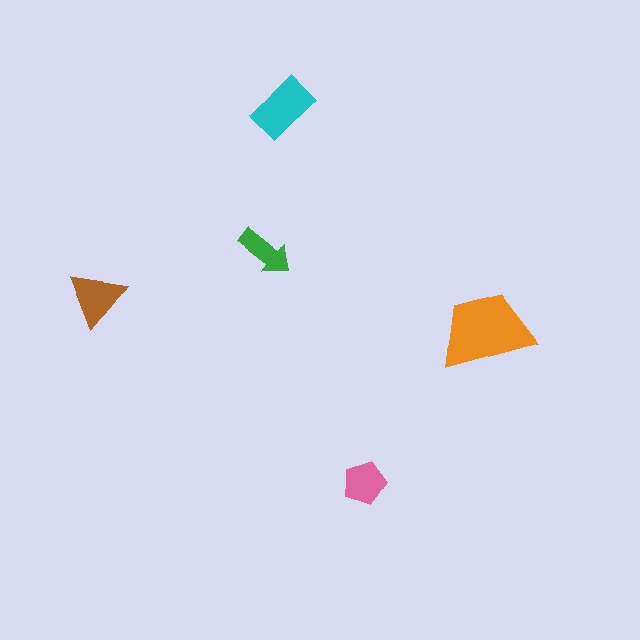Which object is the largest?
The orange trapezoid.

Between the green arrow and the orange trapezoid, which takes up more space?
The orange trapezoid.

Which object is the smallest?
The green arrow.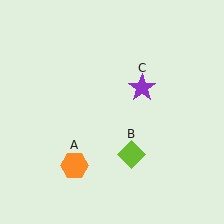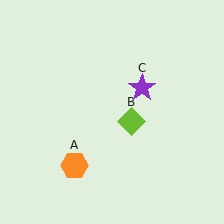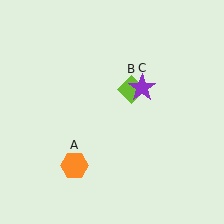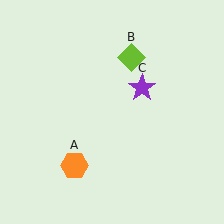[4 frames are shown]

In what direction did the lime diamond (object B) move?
The lime diamond (object B) moved up.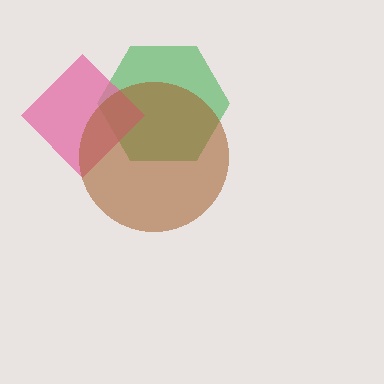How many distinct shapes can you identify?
There are 3 distinct shapes: a green hexagon, a pink diamond, a brown circle.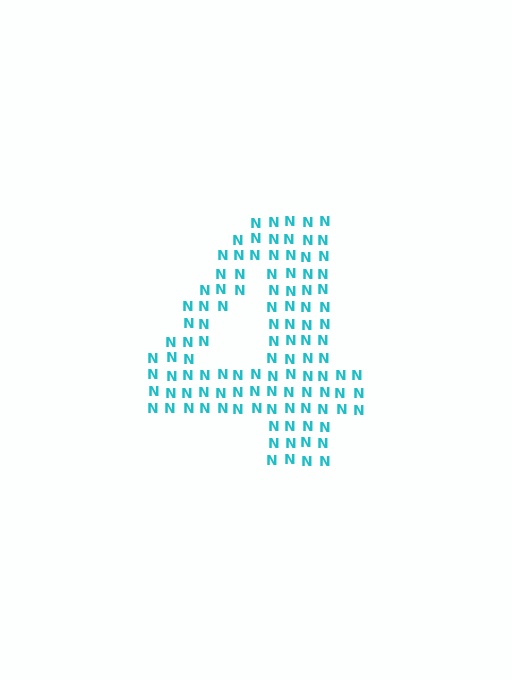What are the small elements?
The small elements are letter N's.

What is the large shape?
The large shape is the digit 4.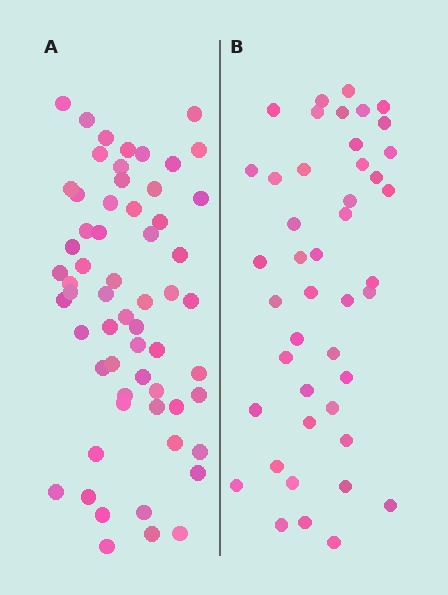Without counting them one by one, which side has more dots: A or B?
Region A (the left region) has more dots.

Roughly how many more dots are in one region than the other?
Region A has approximately 15 more dots than region B.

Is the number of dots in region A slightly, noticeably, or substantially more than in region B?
Region A has noticeably more, but not dramatically so. The ratio is roughly 1.4 to 1.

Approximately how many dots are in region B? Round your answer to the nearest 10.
About 40 dots. (The exact count is 44, which rounds to 40.)